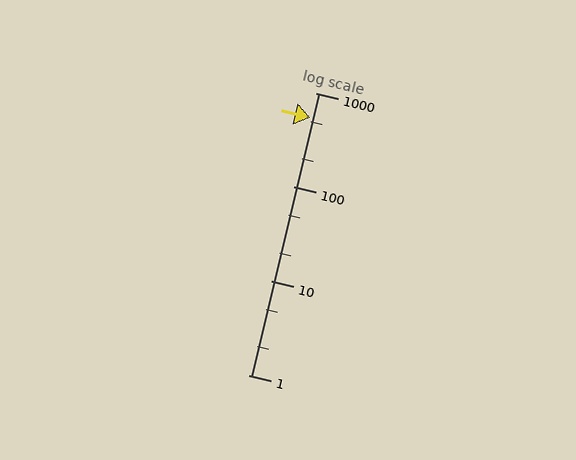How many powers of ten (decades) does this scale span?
The scale spans 3 decades, from 1 to 1000.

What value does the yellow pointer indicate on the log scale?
The pointer indicates approximately 550.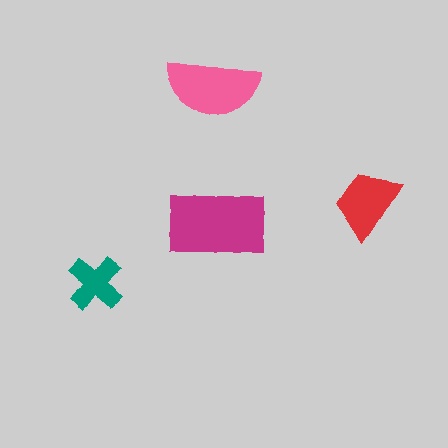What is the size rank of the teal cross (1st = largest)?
4th.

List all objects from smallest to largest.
The teal cross, the red trapezoid, the pink semicircle, the magenta rectangle.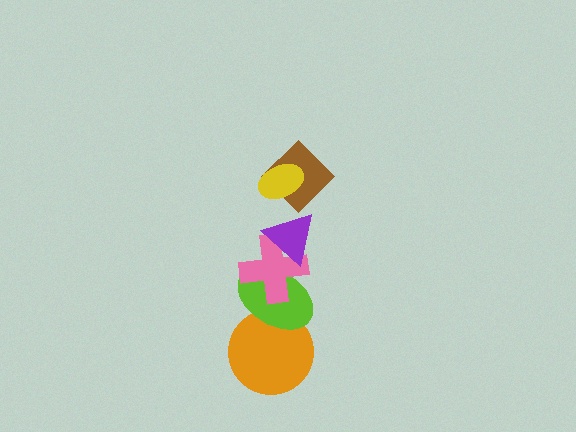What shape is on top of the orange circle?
The lime ellipse is on top of the orange circle.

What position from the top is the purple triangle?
The purple triangle is 3rd from the top.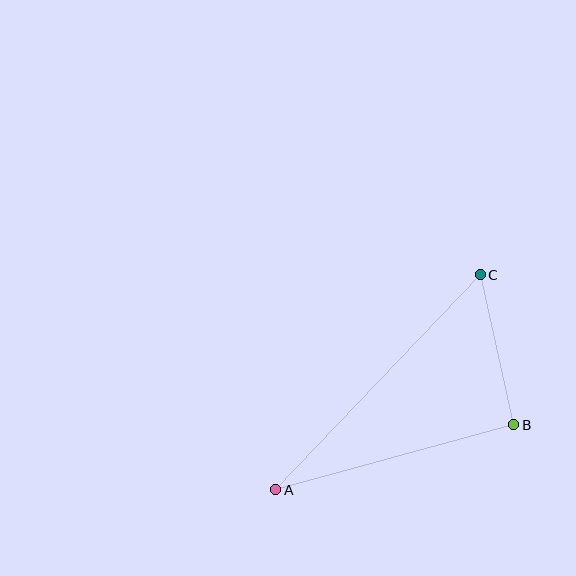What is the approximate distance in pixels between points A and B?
The distance between A and B is approximately 247 pixels.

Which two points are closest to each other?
Points B and C are closest to each other.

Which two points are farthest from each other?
Points A and C are farthest from each other.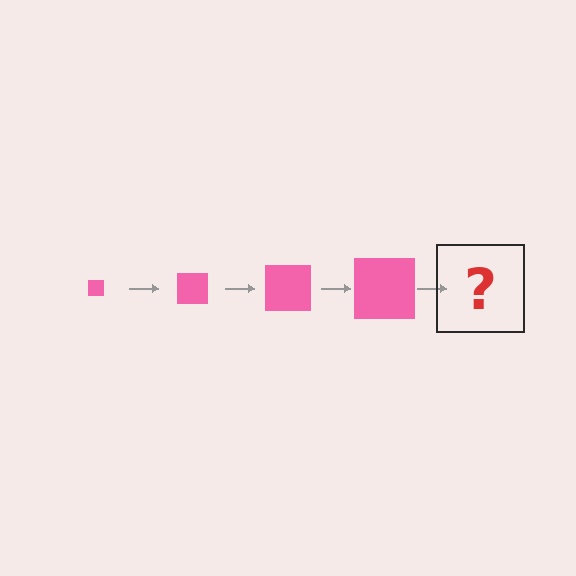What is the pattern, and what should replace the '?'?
The pattern is that the square gets progressively larger each step. The '?' should be a pink square, larger than the previous one.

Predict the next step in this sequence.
The next step is a pink square, larger than the previous one.